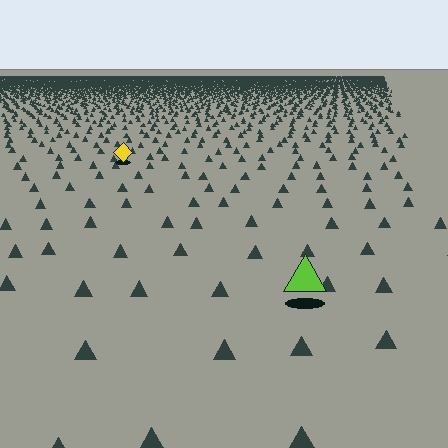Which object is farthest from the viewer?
The yellow diamond is farthest from the viewer. It appears smaller and the ground texture around it is denser.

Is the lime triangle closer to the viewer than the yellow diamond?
Yes. The lime triangle is closer — you can tell from the texture gradient: the ground texture is coarser near it.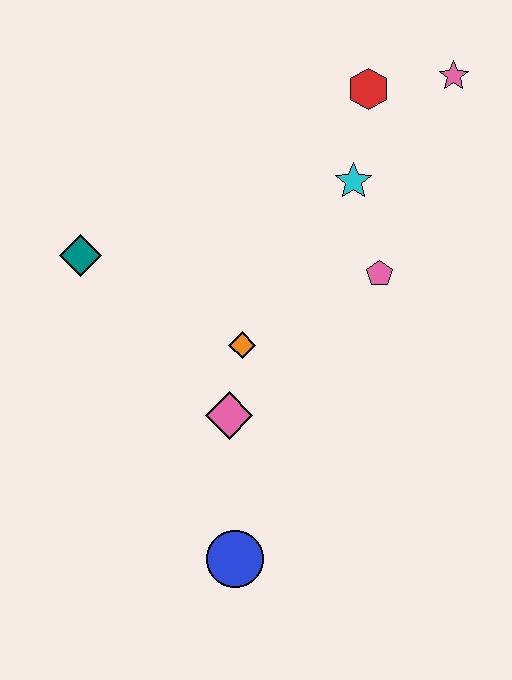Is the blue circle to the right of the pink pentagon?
No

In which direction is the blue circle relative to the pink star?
The blue circle is below the pink star.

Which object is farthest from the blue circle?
The pink star is farthest from the blue circle.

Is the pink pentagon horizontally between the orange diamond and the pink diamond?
No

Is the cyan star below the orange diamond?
No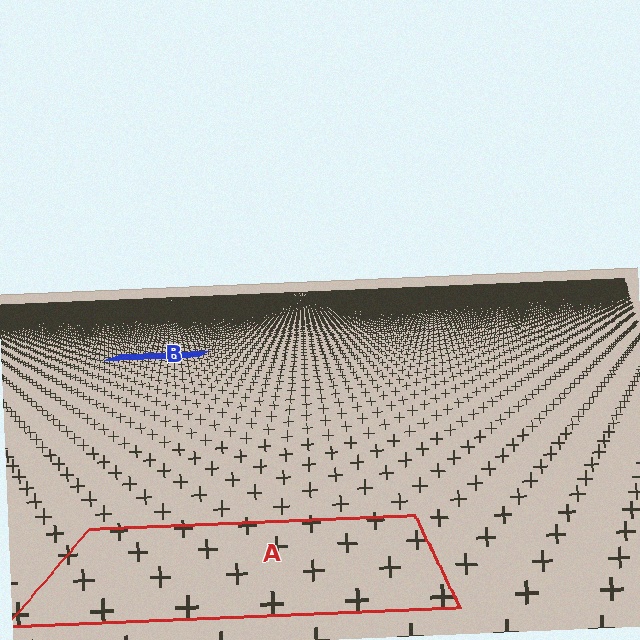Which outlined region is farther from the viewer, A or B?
Region B is farther from the viewer — the texture elements inside it appear smaller and more densely packed.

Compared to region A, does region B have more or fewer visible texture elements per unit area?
Region B has more texture elements per unit area — they are packed more densely because it is farther away.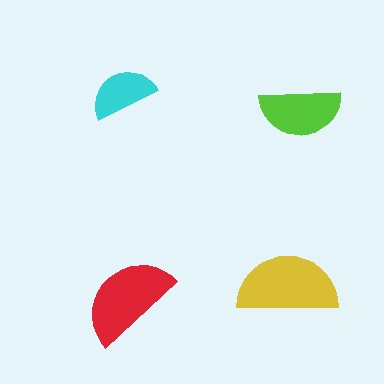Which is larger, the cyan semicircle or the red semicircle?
The red one.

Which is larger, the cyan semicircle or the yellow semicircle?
The yellow one.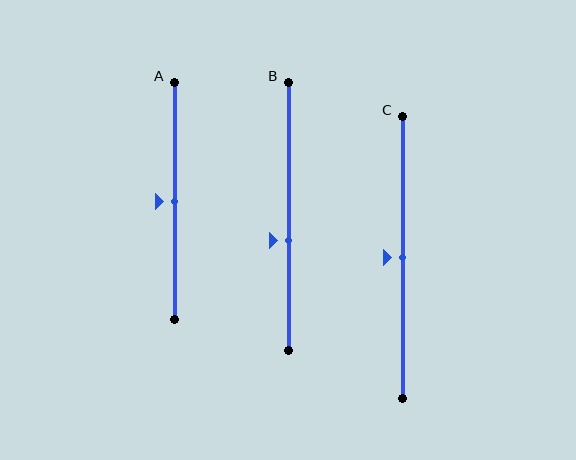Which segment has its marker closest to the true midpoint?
Segment A has its marker closest to the true midpoint.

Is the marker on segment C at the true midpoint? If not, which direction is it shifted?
Yes, the marker on segment C is at the true midpoint.